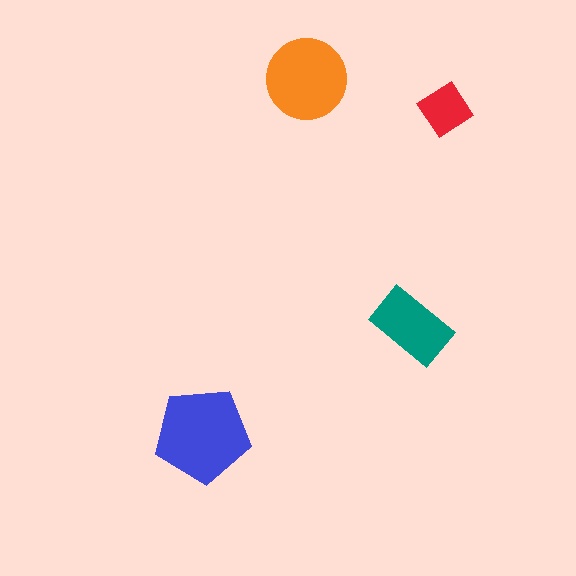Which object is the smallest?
The red diamond.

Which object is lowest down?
The blue pentagon is bottommost.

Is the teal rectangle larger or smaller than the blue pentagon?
Smaller.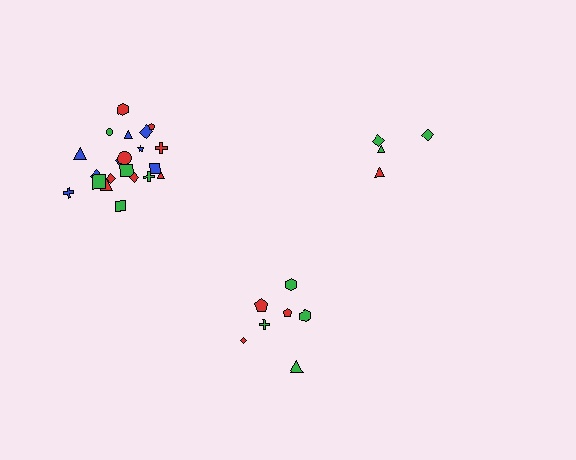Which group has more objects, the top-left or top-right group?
The top-left group.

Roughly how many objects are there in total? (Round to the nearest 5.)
Roughly 35 objects in total.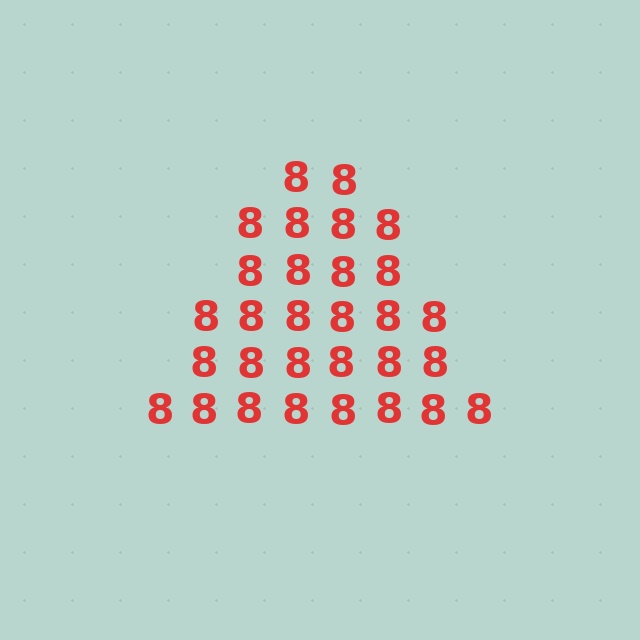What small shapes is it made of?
It is made of small digit 8's.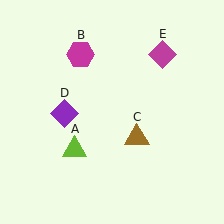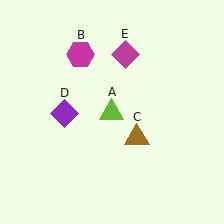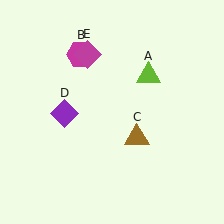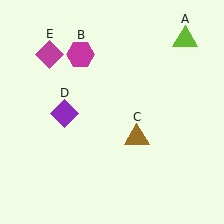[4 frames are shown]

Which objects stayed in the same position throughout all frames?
Magenta hexagon (object B) and brown triangle (object C) and purple diamond (object D) remained stationary.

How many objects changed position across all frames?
2 objects changed position: lime triangle (object A), magenta diamond (object E).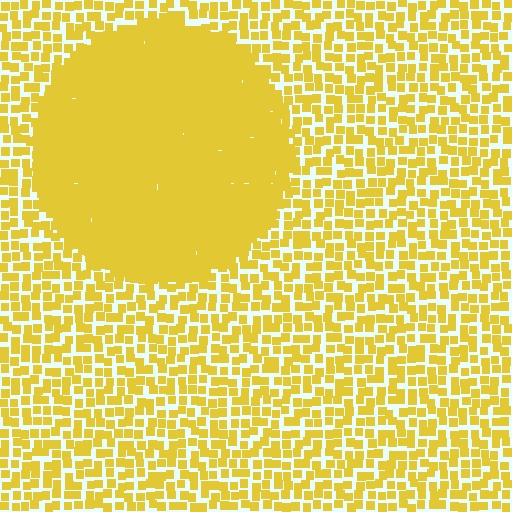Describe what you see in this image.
The image contains small yellow elements arranged at two different densities. A circle-shaped region is visible where the elements are more densely packed than the surrounding area.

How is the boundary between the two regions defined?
The boundary is defined by a change in element density (approximately 2.5x ratio). All elements are the same color, size, and shape.